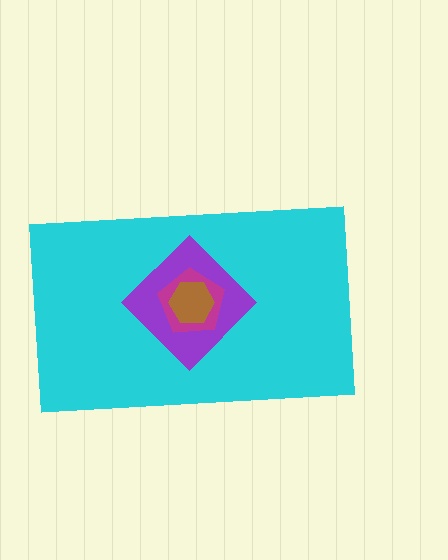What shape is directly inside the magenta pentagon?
The brown hexagon.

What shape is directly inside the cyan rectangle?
The purple diamond.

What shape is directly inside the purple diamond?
The magenta pentagon.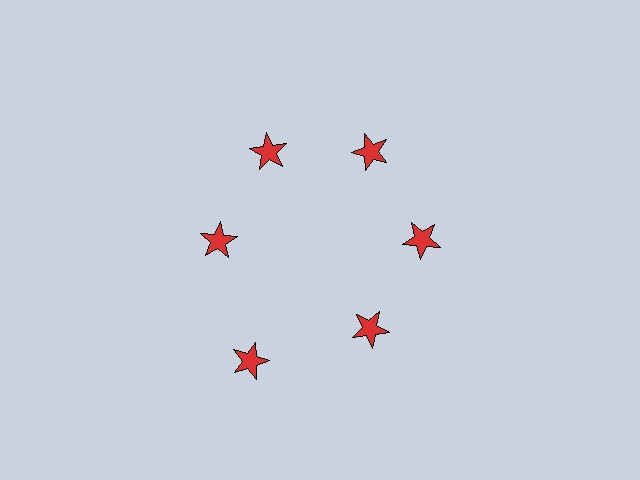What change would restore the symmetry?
The symmetry would be restored by moving it inward, back onto the ring so that all 6 stars sit at equal angles and equal distance from the center.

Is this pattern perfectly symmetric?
No. The 6 red stars are arranged in a ring, but one element near the 7 o'clock position is pushed outward from the center, breaking the 6-fold rotational symmetry.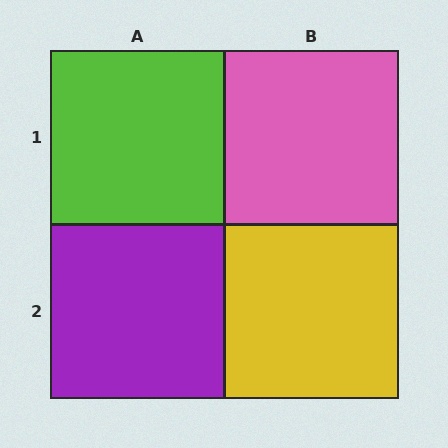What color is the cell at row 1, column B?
Pink.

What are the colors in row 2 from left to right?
Purple, yellow.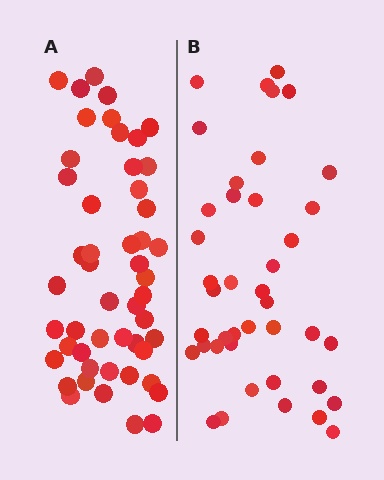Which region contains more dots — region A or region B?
Region A (the left region) has more dots.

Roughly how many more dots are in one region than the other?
Region A has roughly 8 or so more dots than region B.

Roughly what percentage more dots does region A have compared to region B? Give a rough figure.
About 20% more.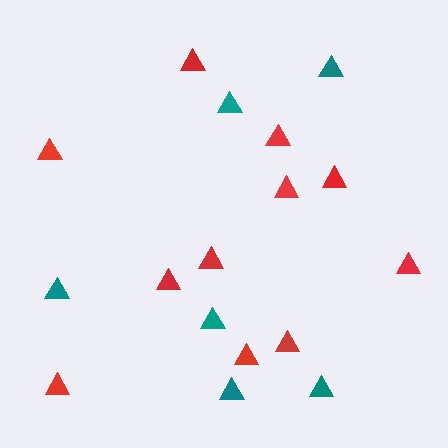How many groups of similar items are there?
There are 2 groups: one group of teal triangles (6) and one group of red triangles (11).